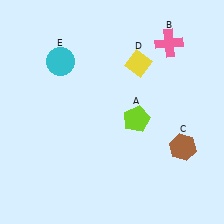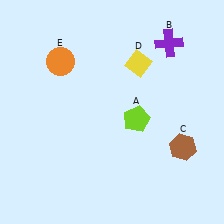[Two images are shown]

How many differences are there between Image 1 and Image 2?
There are 2 differences between the two images.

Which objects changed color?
B changed from pink to purple. E changed from cyan to orange.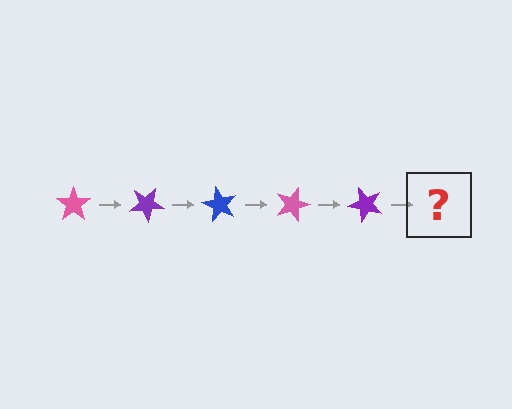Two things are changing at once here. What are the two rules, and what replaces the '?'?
The two rules are that it rotates 30 degrees each step and the color cycles through pink, purple, and blue. The '?' should be a blue star, rotated 150 degrees from the start.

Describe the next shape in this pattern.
It should be a blue star, rotated 150 degrees from the start.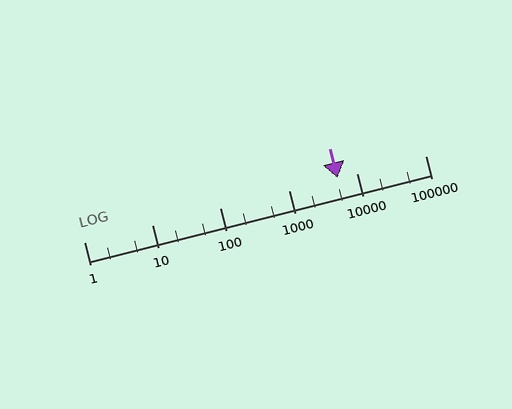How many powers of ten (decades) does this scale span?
The scale spans 5 decades, from 1 to 100000.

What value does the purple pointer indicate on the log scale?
The pointer indicates approximately 5100.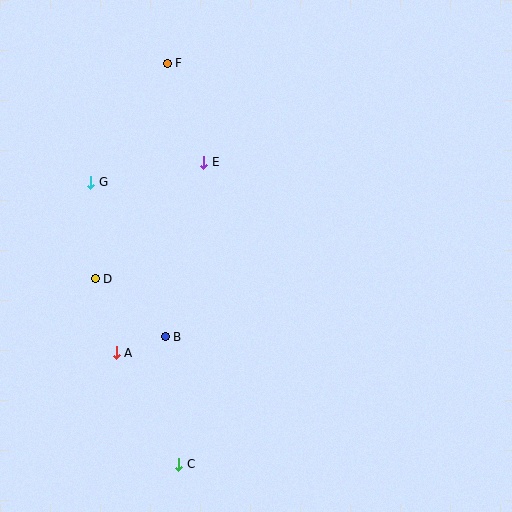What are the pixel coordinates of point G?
Point G is at (91, 182).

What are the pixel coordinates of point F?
Point F is at (167, 63).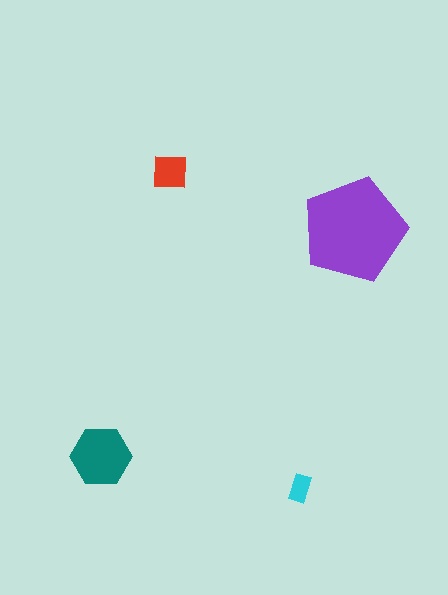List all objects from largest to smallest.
The purple pentagon, the teal hexagon, the red square, the cyan rectangle.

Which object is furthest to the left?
The teal hexagon is leftmost.